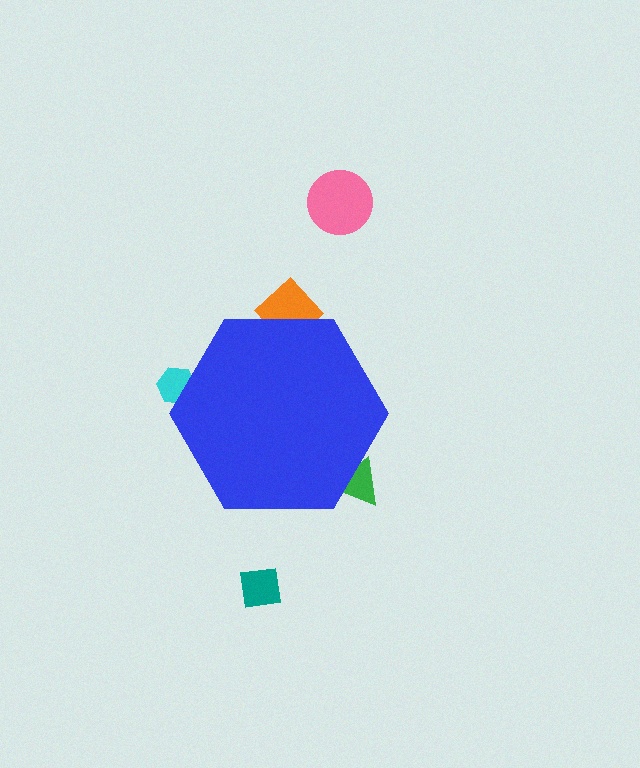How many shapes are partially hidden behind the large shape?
3 shapes are partially hidden.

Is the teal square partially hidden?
No, the teal square is fully visible.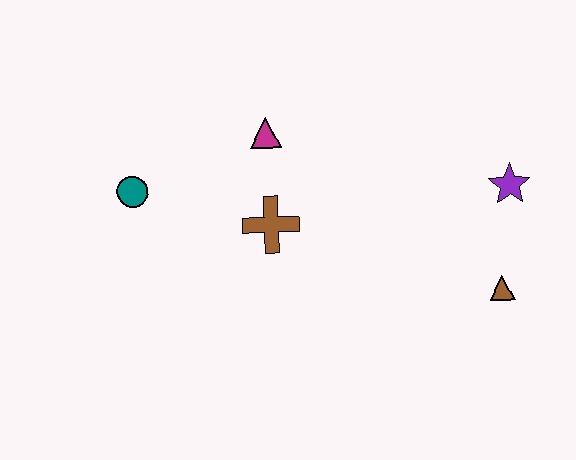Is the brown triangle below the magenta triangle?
Yes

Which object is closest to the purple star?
The brown triangle is closest to the purple star.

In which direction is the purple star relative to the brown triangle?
The purple star is above the brown triangle.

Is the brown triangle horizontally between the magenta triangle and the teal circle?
No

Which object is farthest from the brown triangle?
The teal circle is farthest from the brown triangle.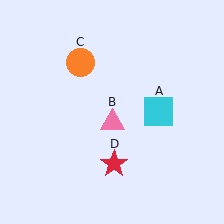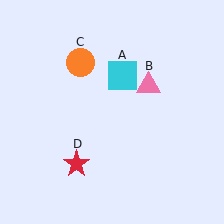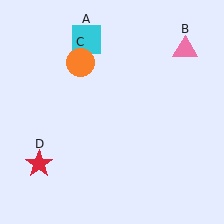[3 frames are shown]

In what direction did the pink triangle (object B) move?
The pink triangle (object B) moved up and to the right.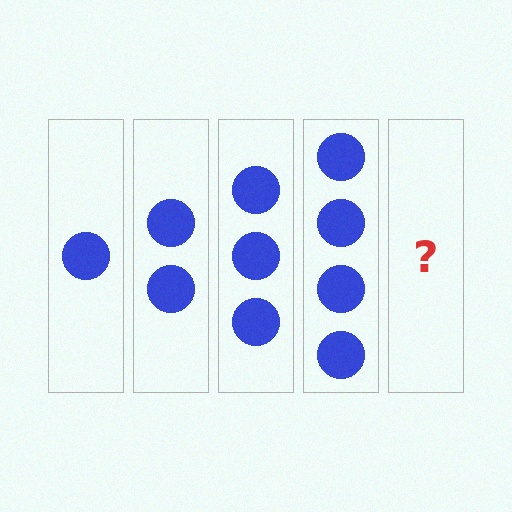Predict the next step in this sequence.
The next step is 5 circles.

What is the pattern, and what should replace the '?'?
The pattern is that each step adds one more circle. The '?' should be 5 circles.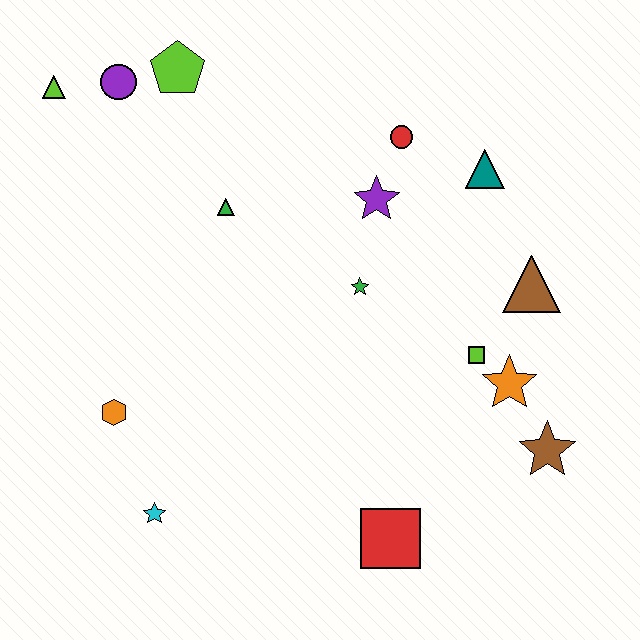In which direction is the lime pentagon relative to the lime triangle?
The lime pentagon is to the right of the lime triangle.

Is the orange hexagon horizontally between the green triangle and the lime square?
No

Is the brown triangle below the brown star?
No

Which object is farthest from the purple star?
The cyan star is farthest from the purple star.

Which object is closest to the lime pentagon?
The purple circle is closest to the lime pentagon.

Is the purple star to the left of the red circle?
Yes